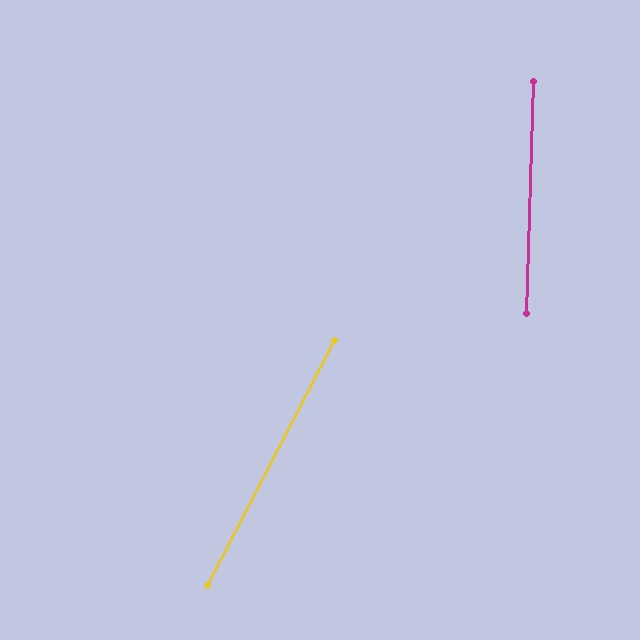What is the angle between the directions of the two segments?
Approximately 26 degrees.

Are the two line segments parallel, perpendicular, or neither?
Neither parallel nor perpendicular — they differ by about 26°.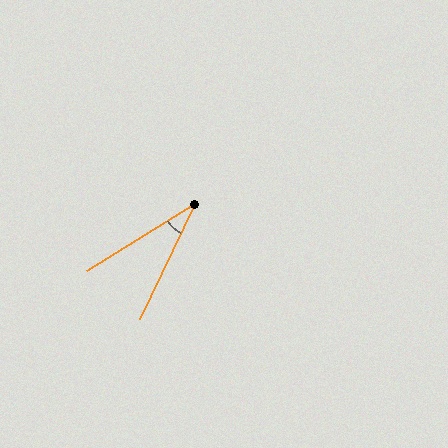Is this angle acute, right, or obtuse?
It is acute.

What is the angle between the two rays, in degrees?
Approximately 32 degrees.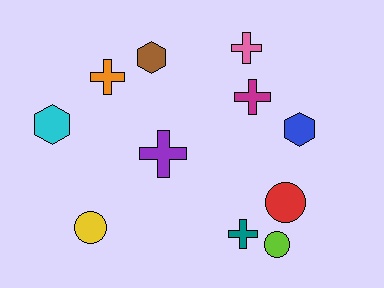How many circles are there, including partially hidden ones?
There are 3 circles.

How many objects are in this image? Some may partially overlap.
There are 11 objects.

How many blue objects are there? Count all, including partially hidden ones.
There is 1 blue object.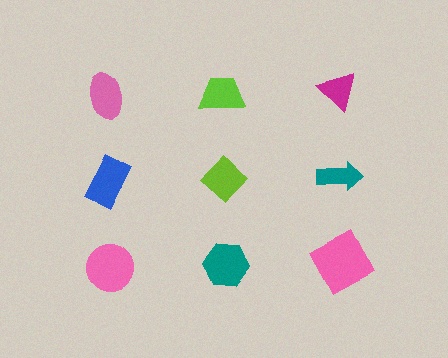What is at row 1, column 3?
A magenta triangle.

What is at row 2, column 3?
A teal arrow.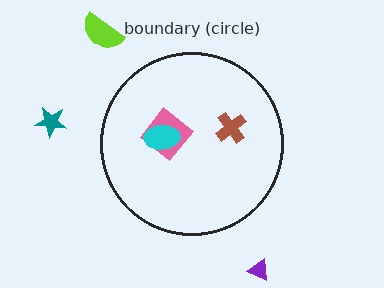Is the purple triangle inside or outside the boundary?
Outside.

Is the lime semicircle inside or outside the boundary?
Outside.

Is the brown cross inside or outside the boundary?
Inside.